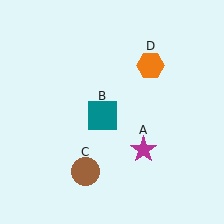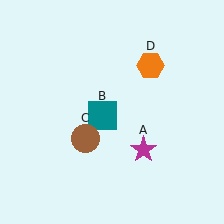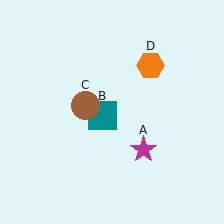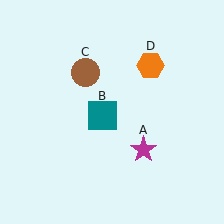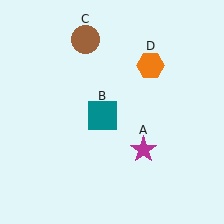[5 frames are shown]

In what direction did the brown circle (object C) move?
The brown circle (object C) moved up.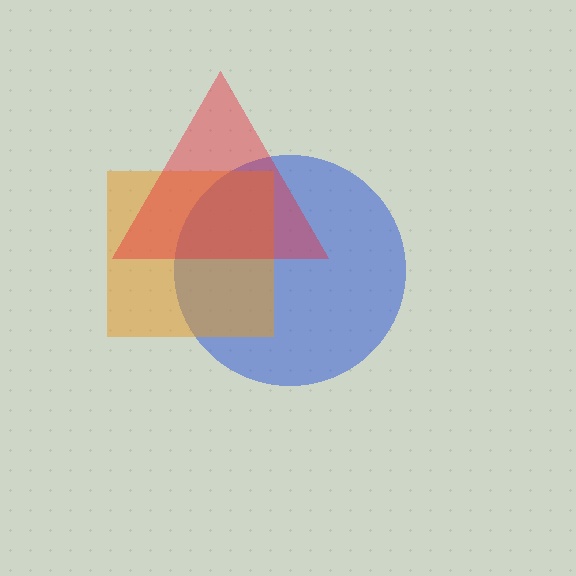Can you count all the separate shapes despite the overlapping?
Yes, there are 3 separate shapes.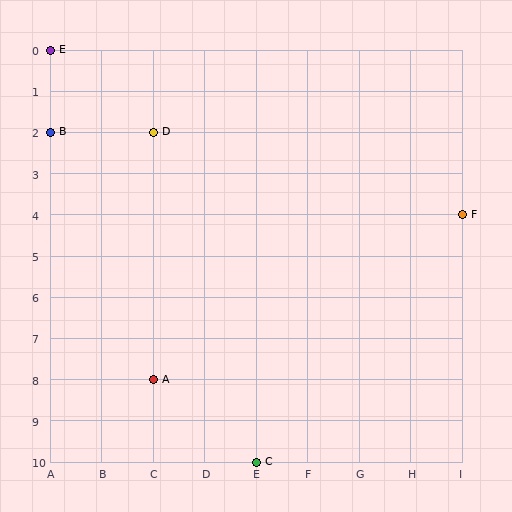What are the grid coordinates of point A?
Point A is at grid coordinates (C, 8).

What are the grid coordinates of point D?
Point D is at grid coordinates (C, 2).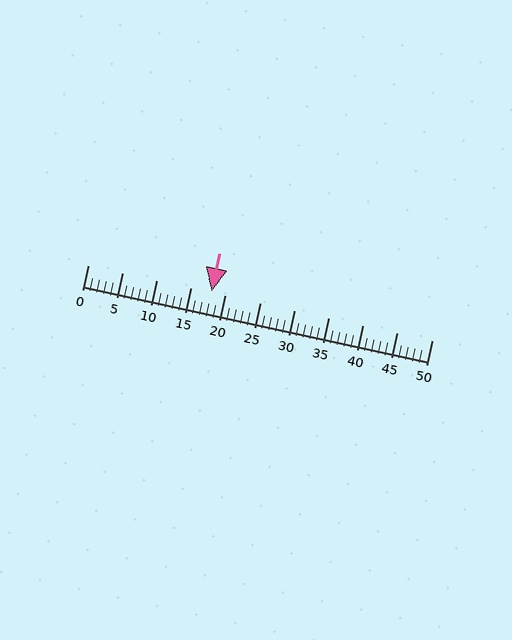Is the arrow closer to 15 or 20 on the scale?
The arrow is closer to 20.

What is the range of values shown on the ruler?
The ruler shows values from 0 to 50.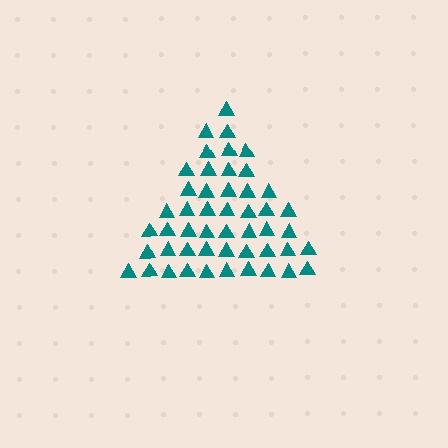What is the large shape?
The large shape is a triangle.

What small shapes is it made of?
It is made of small triangles.